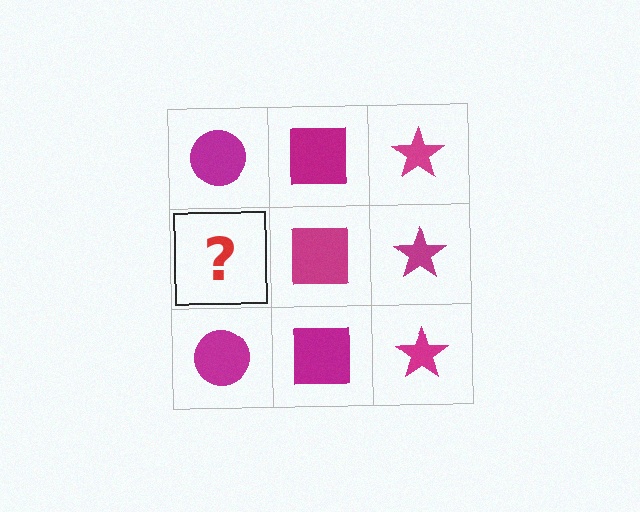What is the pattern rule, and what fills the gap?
The rule is that each column has a consistent shape. The gap should be filled with a magenta circle.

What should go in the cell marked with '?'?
The missing cell should contain a magenta circle.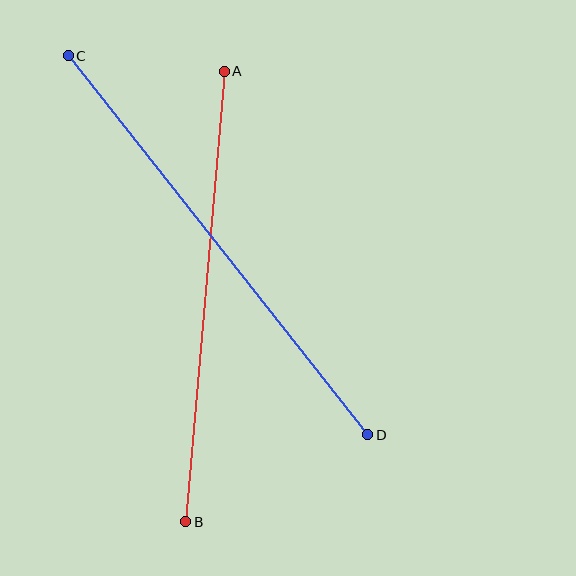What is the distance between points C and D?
The distance is approximately 483 pixels.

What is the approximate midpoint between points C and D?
The midpoint is at approximately (218, 245) pixels.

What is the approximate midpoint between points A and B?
The midpoint is at approximately (205, 297) pixels.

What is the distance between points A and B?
The distance is approximately 452 pixels.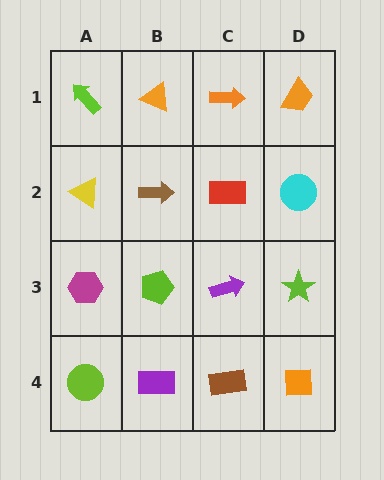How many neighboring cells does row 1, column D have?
2.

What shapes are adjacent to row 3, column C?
A red rectangle (row 2, column C), a brown rectangle (row 4, column C), a lime pentagon (row 3, column B), a lime star (row 3, column D).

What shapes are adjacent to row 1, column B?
A brown arrow (row 2, column B), a lime arrow (row 1, column A), an orange arrow (row 1, column C).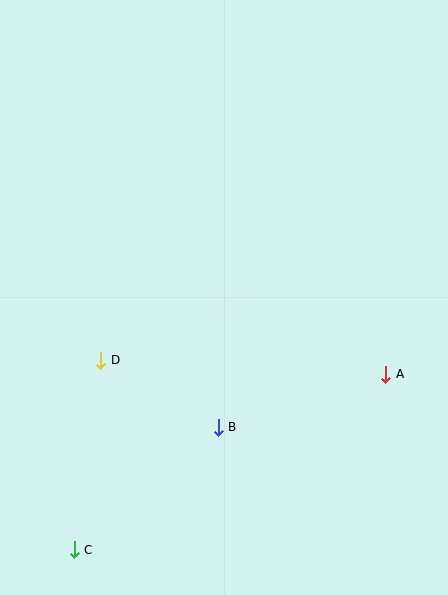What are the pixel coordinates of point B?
Point B is at (218, 427).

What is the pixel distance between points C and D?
The distance between C and D is 191 pixels.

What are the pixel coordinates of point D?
Point D is at (101, 360).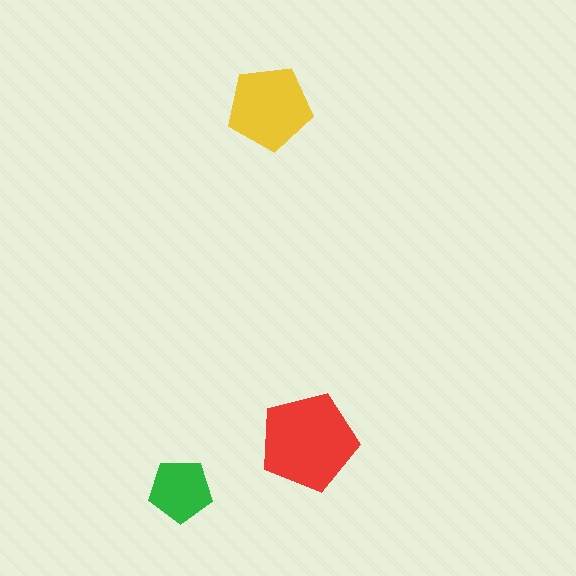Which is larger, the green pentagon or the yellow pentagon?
The yellow one.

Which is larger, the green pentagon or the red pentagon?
The red one.